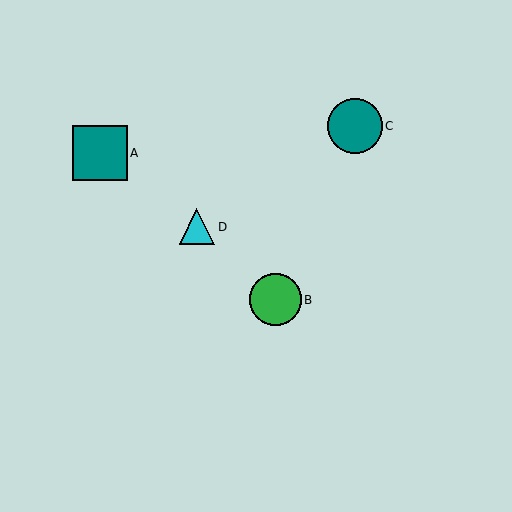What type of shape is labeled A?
Shape A is a teal square.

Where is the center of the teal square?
The center of the teal square is at (100, 153).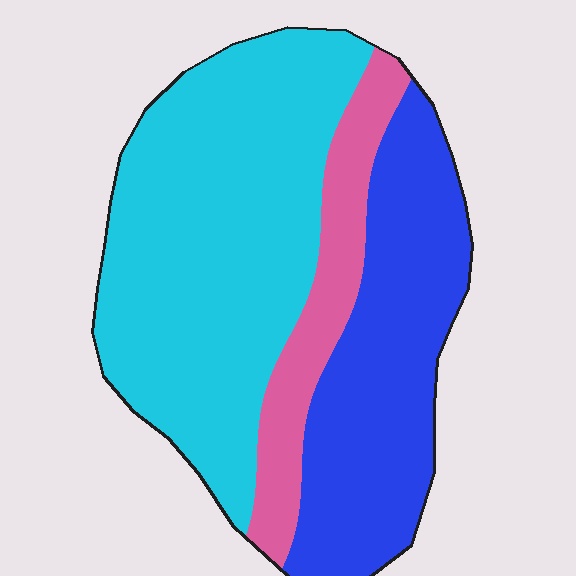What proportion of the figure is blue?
Blue takes up about one third (1/3) of the figure.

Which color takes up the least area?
Pink, at roughly 15%.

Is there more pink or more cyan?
Cyan.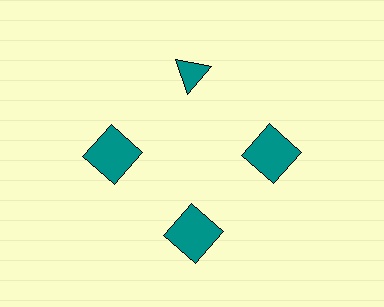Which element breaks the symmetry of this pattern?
The teal triangle at roughly the 12 o'clock position breaks the symmetry. All other shapes are teal squares.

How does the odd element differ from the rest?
It has a different shape: triangle instead of square.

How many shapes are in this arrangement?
There are 4 shapes arranged in a ring pattern.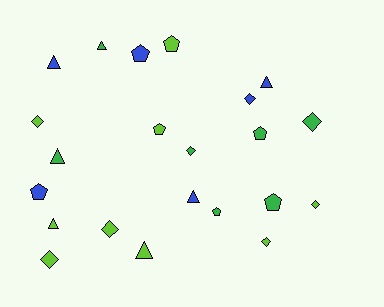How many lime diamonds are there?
There are 5 lime diamonds.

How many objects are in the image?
There are 22 objects.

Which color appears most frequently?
Lime, with 9 objects.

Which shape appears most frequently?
Diamond, with 8 objects.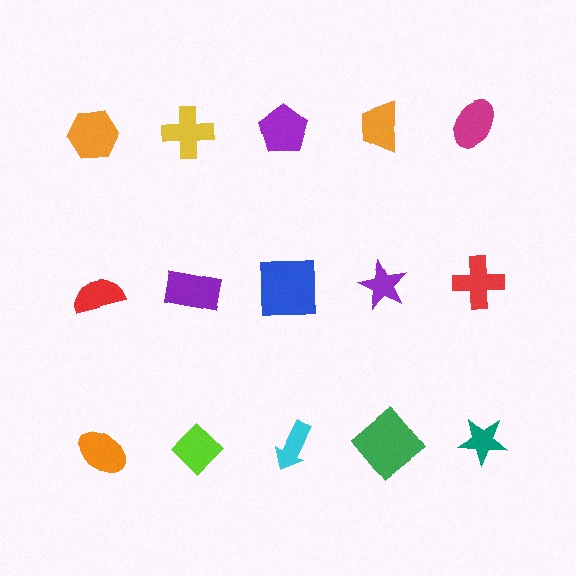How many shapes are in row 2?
5 shapes.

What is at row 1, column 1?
An orange hexagon.